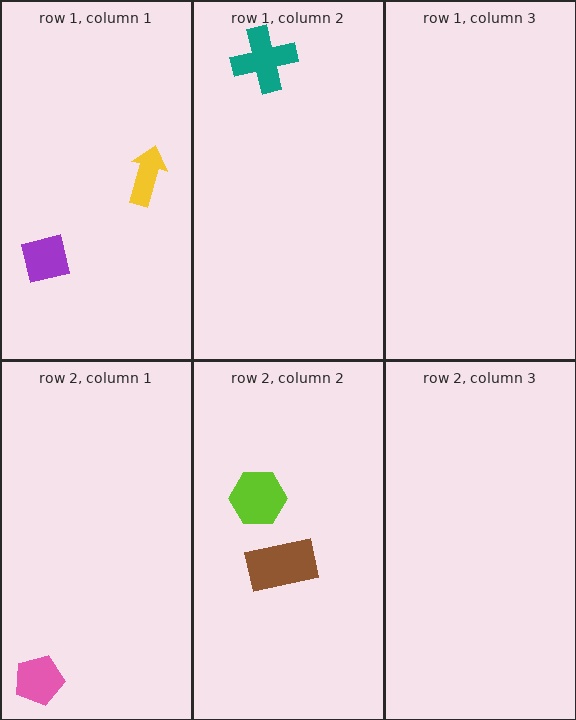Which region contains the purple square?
The row 1, column 1 region.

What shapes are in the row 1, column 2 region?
The teal cross.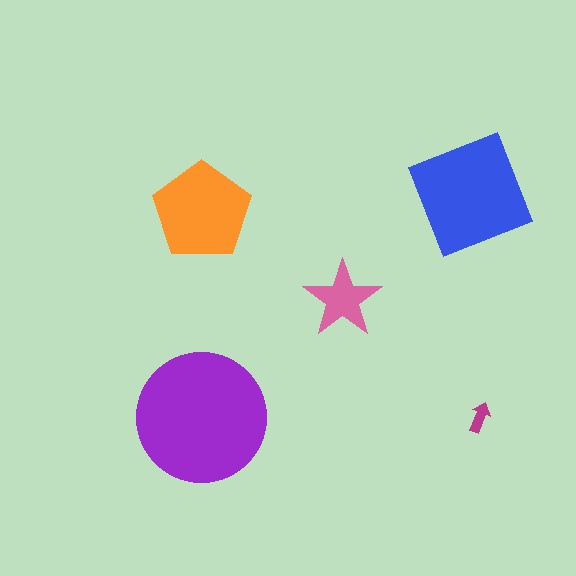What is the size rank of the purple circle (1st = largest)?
1st.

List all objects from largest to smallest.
The purple circle, the blue square, the orange pentagon, the pink star, the magenta arrow.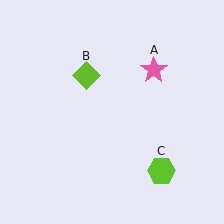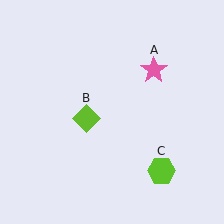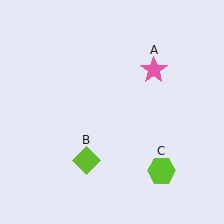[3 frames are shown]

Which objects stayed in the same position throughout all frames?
Pink star (object A) and lime hexagon (object C) remained stationary.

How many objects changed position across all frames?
1 object changed position: lime diamond (object B).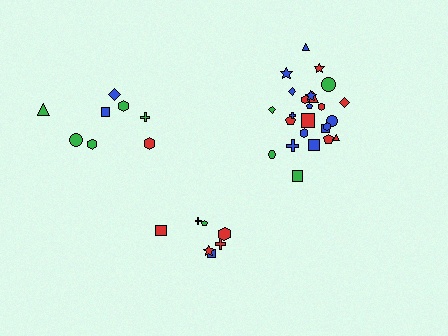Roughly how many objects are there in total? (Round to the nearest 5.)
Roughly 40 objects in total.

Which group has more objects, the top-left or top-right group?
The top-right group.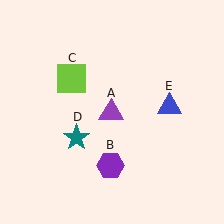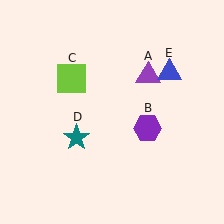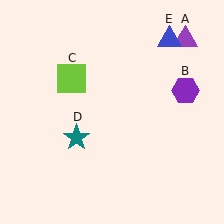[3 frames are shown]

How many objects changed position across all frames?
3 objects changed position: purple triangle (object A), purple hexagon (object B), blue triangle (object E).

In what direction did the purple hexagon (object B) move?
The purple hexagon (object B) moved up and to the right.